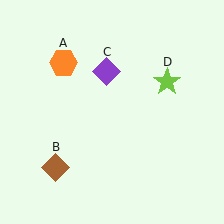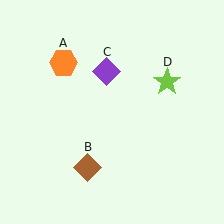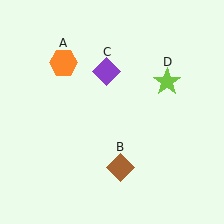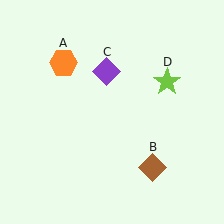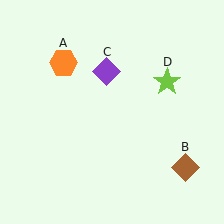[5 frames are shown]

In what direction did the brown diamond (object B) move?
The brown diamond (object B) moved right.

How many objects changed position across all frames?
1 object changed position: brown diamond (object B).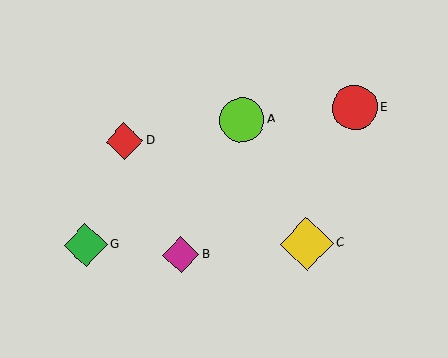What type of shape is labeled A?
Shape A is a lime circle.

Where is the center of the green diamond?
The center of the green diamond is at (86, 245).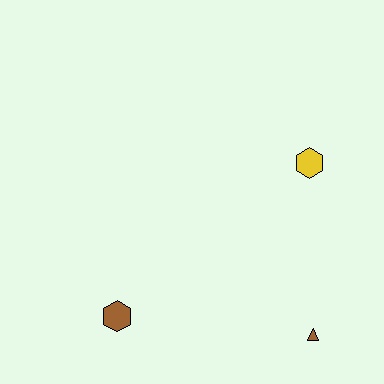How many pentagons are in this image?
There are no pentagons.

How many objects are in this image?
There are 3 objects.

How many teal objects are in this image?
There are no teal objects.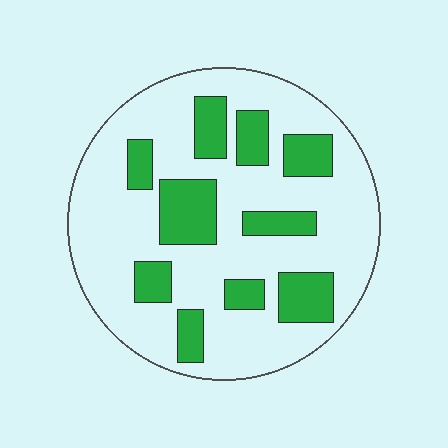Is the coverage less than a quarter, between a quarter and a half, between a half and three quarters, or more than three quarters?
Between a quarter and a half.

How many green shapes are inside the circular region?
10.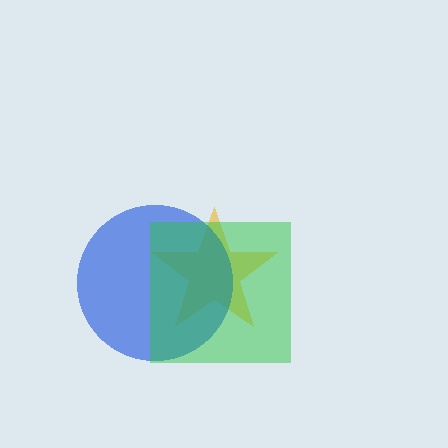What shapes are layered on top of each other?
The layered shapes are: a yellow star, a blue circle, a green square.